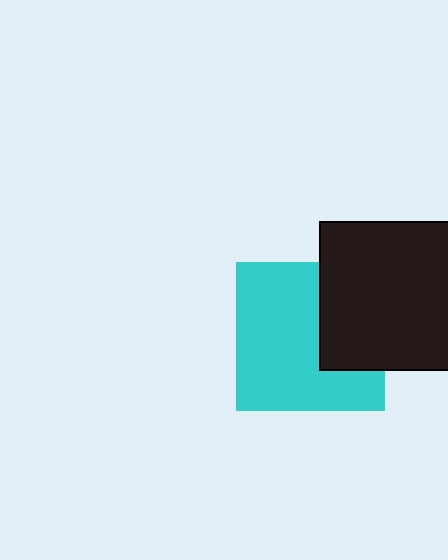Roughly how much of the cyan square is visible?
Most of it is visible (roughly 68%).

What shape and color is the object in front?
The object in front is a black square.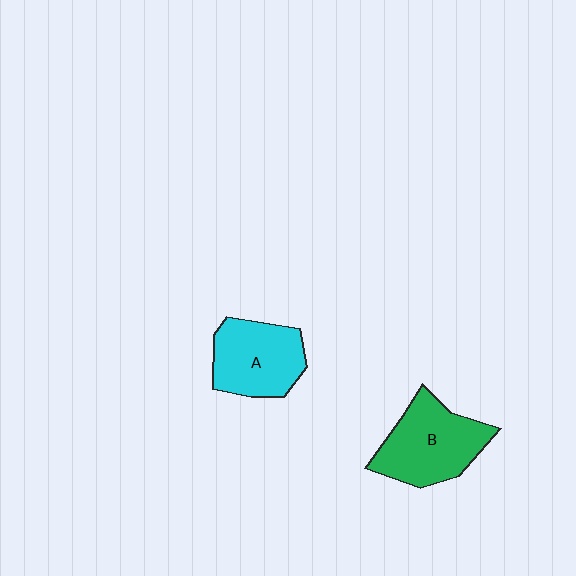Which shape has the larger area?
Shape B (green).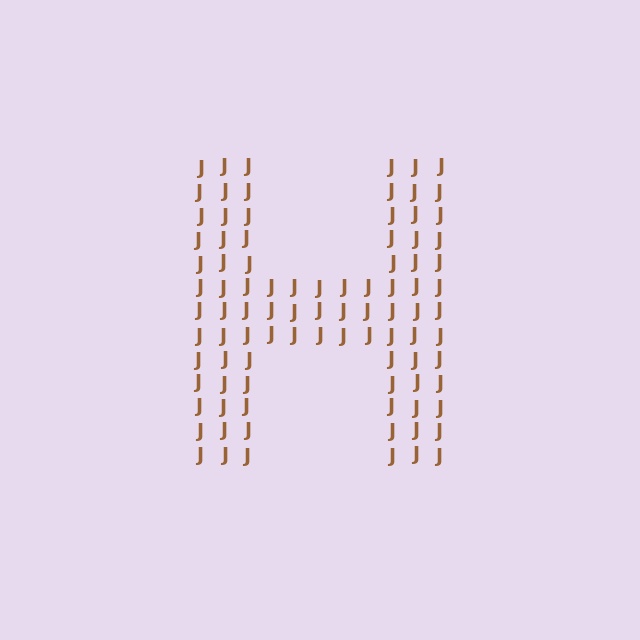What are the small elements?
The small elements are letter J's.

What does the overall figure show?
The overall figure shows the letter H.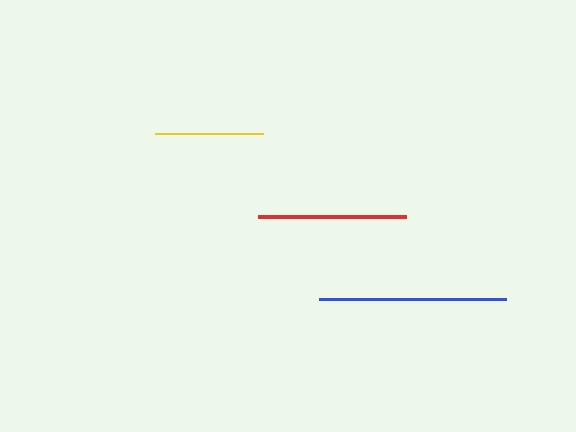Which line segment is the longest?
The blue line is the longest at approximately 187 pixels.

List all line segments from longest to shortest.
From longest to shortest: blue, red, yellow.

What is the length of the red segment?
The red segment is approximately 149 pixels long.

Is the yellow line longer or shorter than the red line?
The red line is longer than the yellow line.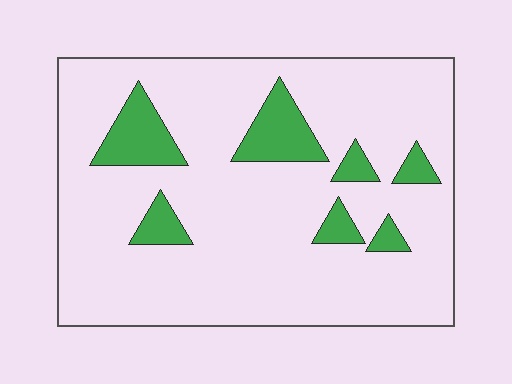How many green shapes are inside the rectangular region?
7.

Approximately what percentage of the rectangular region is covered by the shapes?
Approximately 15%.